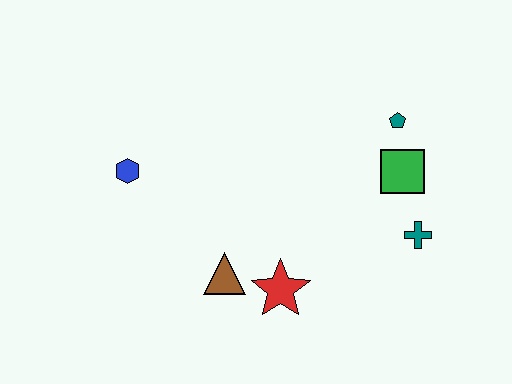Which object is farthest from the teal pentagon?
The blue hexagon is farthest from the teal pentagon.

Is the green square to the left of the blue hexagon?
No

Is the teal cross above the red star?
Yes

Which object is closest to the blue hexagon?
The brown triangle is closest to the blue hexagon.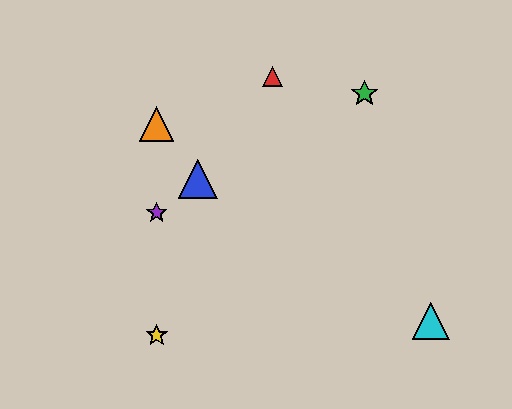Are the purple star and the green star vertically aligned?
No, the purple star is at x≈157 and the green star is at x≈364.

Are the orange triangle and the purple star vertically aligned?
Yes, both are at x≈157.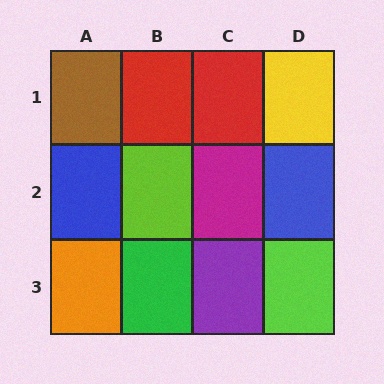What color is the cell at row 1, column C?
Red.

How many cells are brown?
1 cell is brown.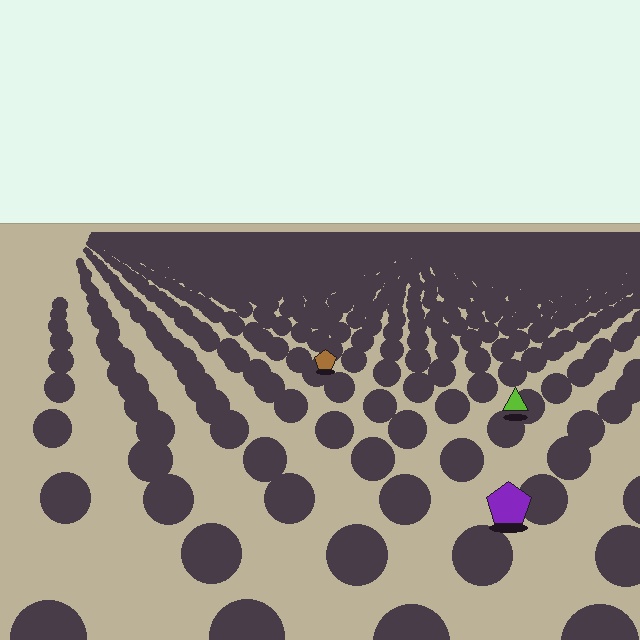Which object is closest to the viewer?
The purple pentagon is closest. The texture marks near it are larger and more spread out.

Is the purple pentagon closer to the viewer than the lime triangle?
Yes. The purple pentagon is closer — you can tell from the texture gradient: the ground texture is coarser near it.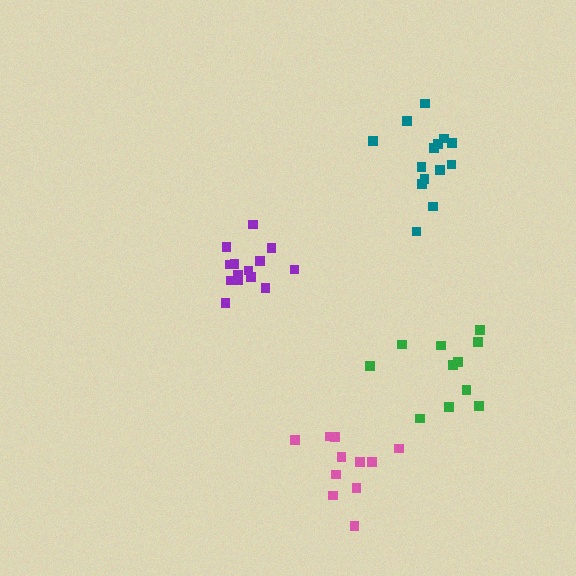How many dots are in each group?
Group 1: 11 dots, Group 2: 11 dots, Group 3: 14 dots, Group 4: 14 dots (50 total).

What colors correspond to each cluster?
The clusters are colored: green, pink, teal, purple.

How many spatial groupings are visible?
There are 4 spatial groupings.